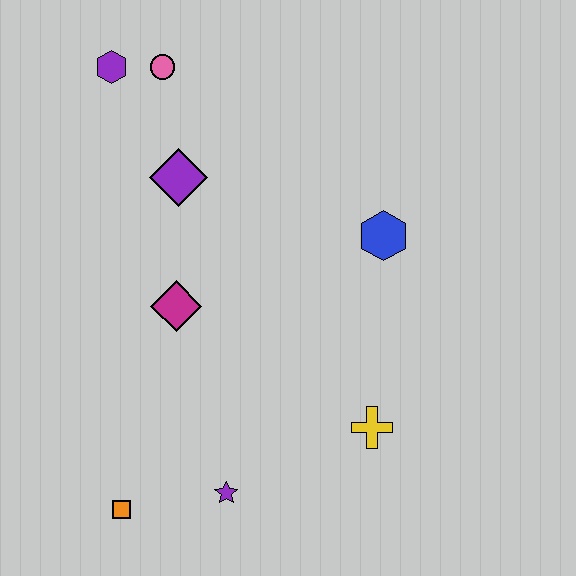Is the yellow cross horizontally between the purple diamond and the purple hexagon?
No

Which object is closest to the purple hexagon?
The pink circle is closest to the purple hexagon.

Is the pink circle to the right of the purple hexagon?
Yes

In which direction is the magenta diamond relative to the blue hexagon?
The magenta diamond is to the left of the blue hexagon.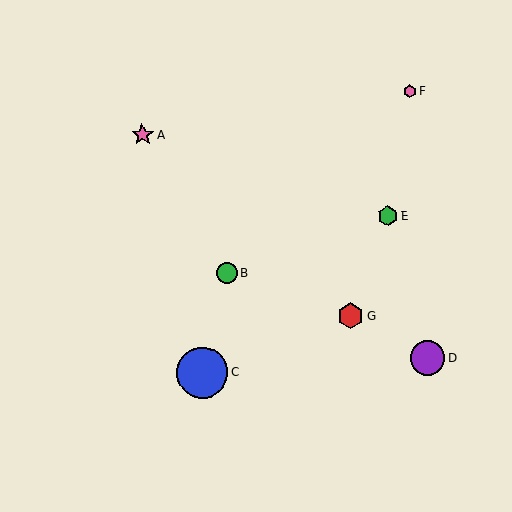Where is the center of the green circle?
The center of the green circle is at (227, 273).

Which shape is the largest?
The blue circle (labeled C) is the largest.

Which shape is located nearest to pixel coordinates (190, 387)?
The blue circle (labeled C) at (203, 373) is nearest to that location.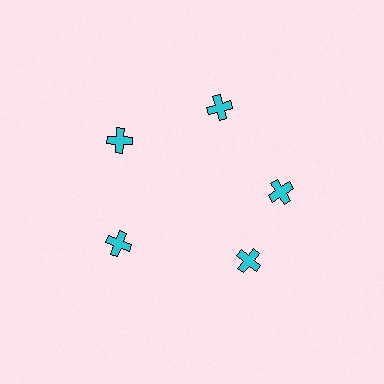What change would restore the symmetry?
The symmetry would be restored by rotating it back into even spacing with its neighbors so that all 5 crosses sit at equal angles and equal distance from the center.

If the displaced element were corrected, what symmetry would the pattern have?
It would have 5-fold rotational symmetry — the pattern would map onto itself every 72 degrees.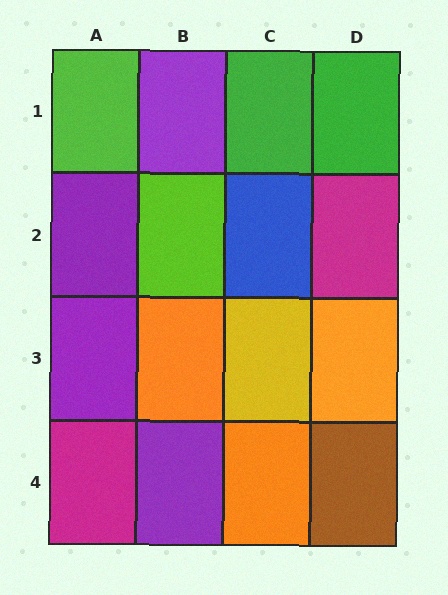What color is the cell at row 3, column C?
Yellow.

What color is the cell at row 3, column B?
Orange.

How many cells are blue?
1 cell is blue.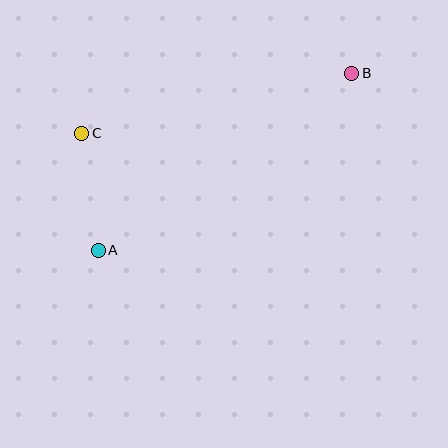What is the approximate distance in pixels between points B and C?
The distance between B and C is approximately 276 pixels.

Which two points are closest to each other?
Points A and C are closest to each other.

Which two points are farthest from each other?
Points A and B are farthest from each other.